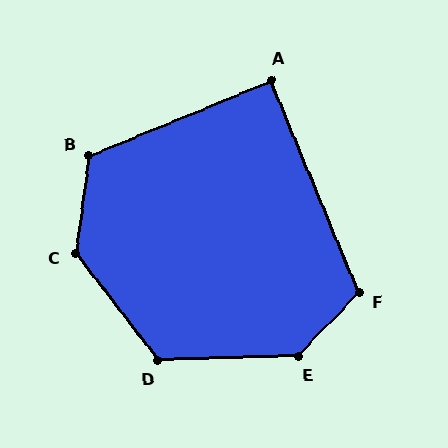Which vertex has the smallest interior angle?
A, at approximately 90 degrees.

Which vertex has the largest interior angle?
E, at approximately 136 degrees.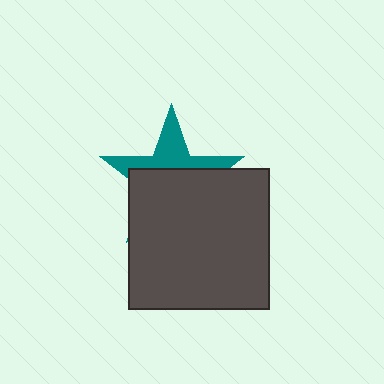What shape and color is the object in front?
The object in front is a dark gray square.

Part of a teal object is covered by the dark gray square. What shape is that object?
It is a star.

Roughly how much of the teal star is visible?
A small part of it is visible (roughly 37%).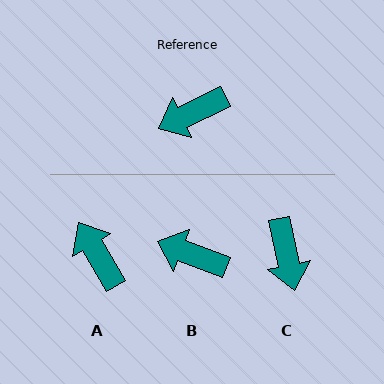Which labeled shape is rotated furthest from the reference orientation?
A, about 85 degrees away.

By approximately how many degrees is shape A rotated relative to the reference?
Approximately 85 degrees clockwise.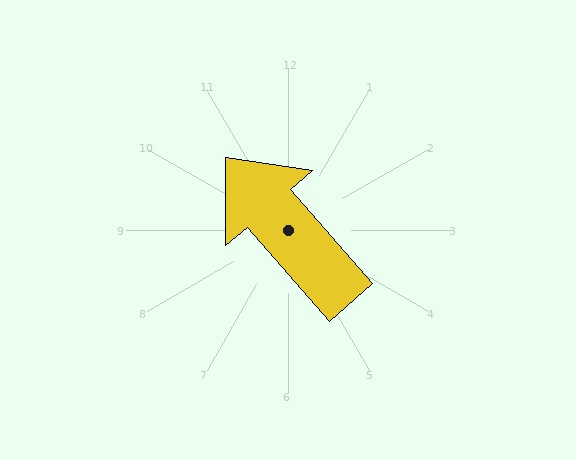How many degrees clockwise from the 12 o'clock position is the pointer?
Approximately 319 degrees.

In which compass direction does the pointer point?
Northwest.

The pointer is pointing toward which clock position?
Roughly 11 o'clock.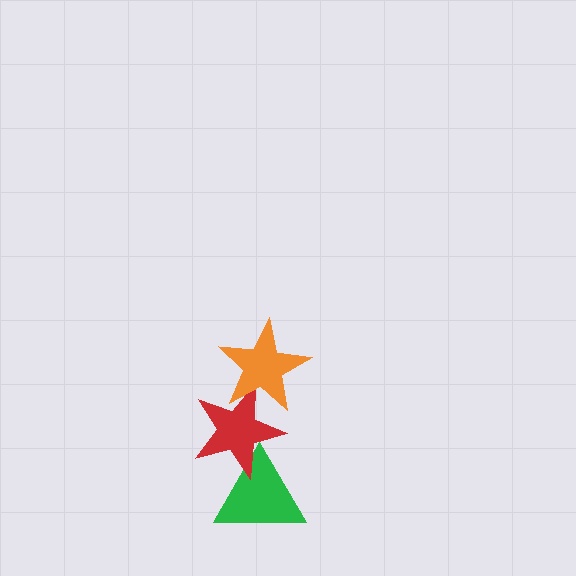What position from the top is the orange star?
The orange star is 1st from the top.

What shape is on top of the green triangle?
The red star is on top of the green triangle.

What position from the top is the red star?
The red star is 2nd from the top.